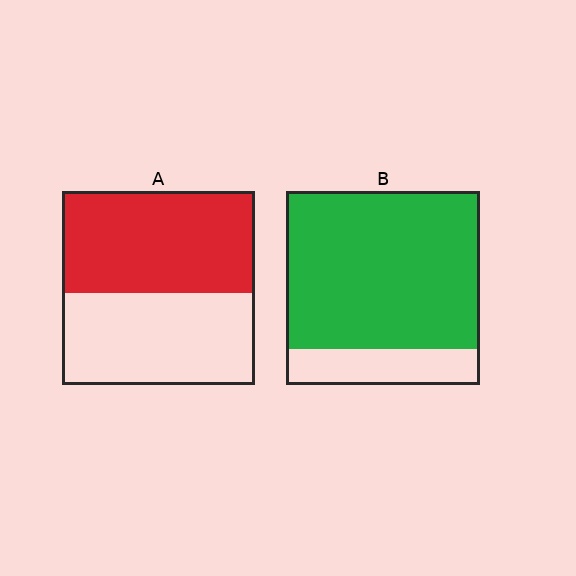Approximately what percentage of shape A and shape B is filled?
A is approximately 55% and B is approximately 80%.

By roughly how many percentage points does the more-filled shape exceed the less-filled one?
By roughly 30 percentage points (B over A).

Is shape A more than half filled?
Roughly half.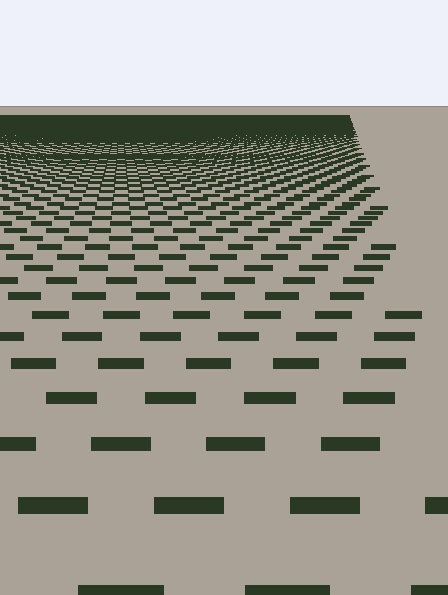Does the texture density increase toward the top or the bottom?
Density increases toward the top.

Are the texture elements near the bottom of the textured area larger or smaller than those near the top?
Larger. Near the bottom, elements are closer to the viewer and appear at a bigger on-screen size.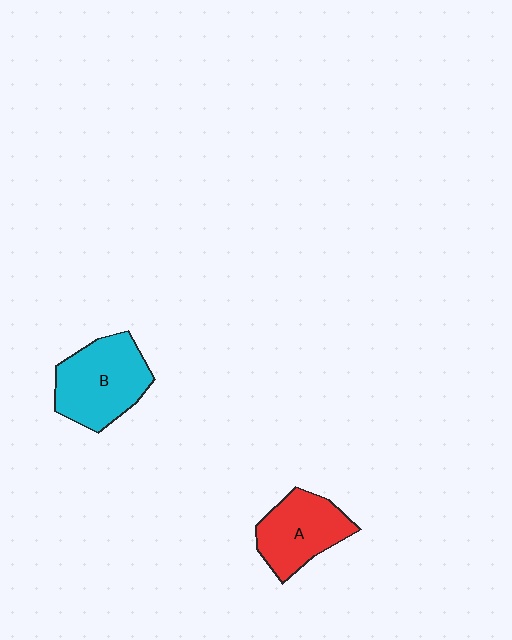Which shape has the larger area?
Shape B (cyan).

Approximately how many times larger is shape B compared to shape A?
Approximately 1.2 times.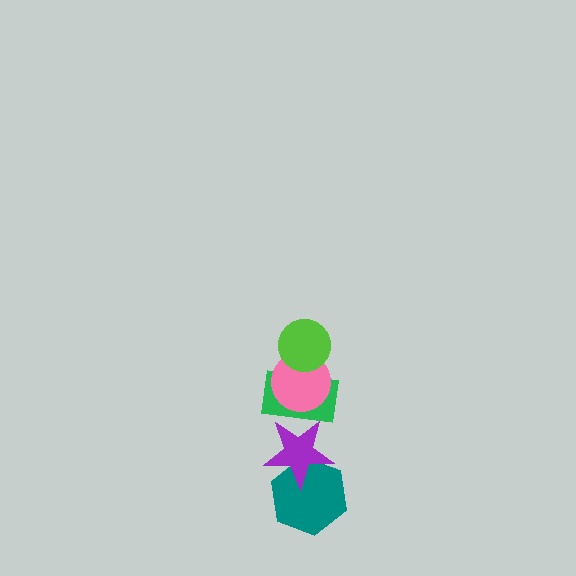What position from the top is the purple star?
The purple star is 4th from the top.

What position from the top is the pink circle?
The pink circle is 2nd from the top.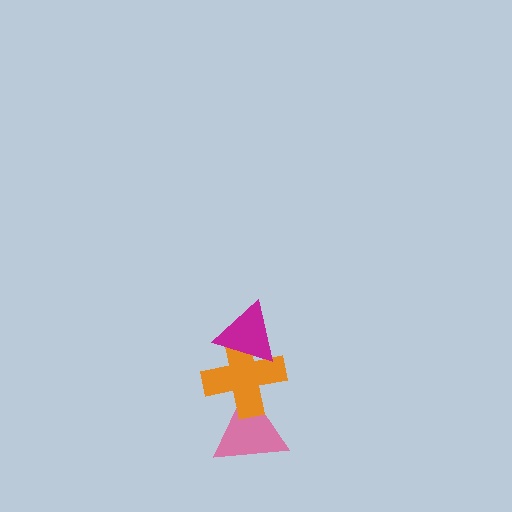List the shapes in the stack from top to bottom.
From top to bottom: the magenta triangle, the orange cross, the pink triangle.